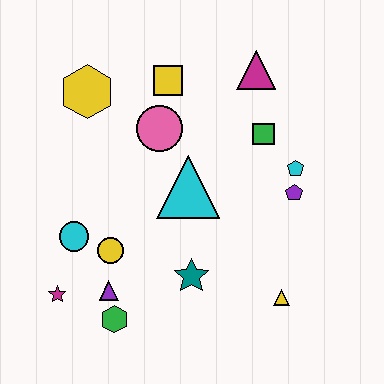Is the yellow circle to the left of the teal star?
Yes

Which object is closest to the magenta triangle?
The green square is closest to the magenta triangle.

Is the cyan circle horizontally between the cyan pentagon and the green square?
No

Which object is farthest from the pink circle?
The yellow triangle is farthest from the pink circle.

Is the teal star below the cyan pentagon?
Yes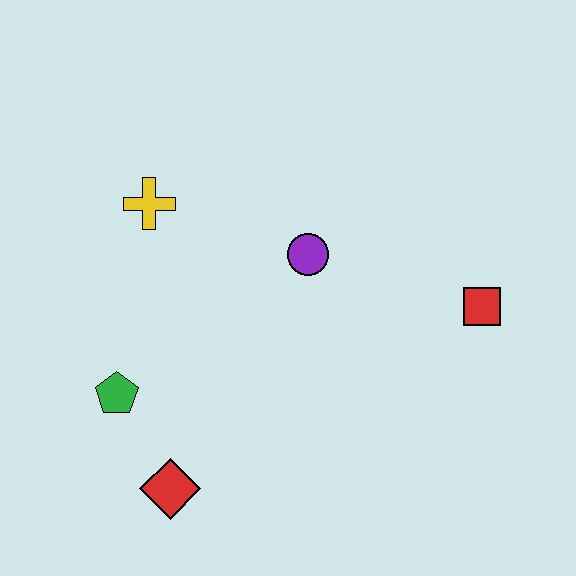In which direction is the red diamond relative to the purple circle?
The red diamond is below the purple circle.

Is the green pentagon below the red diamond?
No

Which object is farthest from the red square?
The green pentagon is farthest from the red square.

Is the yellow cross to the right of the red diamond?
No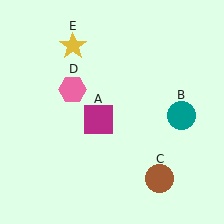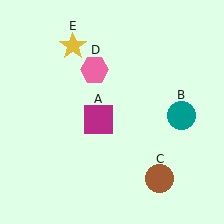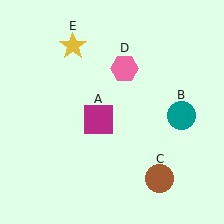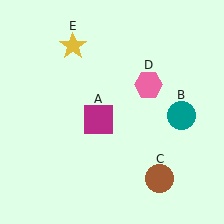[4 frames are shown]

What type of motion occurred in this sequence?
The pink hexagon (object D) rotated clockwise around the center of the scene.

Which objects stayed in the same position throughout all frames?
Magenta square (object A) and teal circle (object B) and brown circle (object C) and yellow star (object E) remained stationary.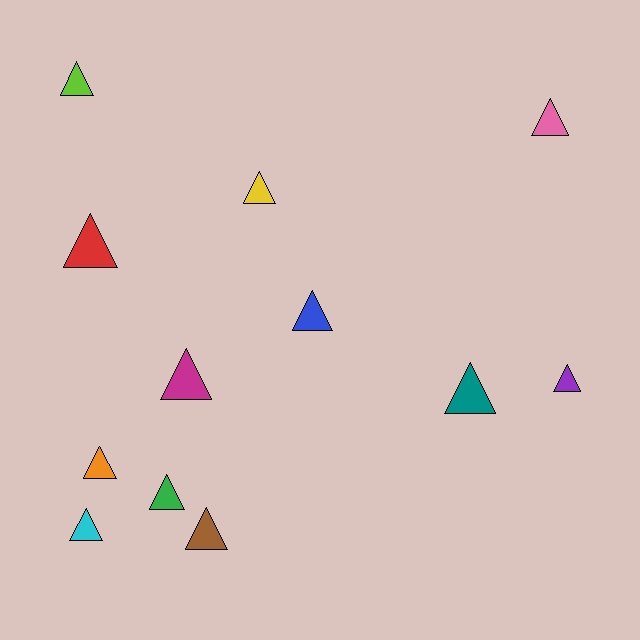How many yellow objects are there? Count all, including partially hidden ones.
There is 1 yellow object.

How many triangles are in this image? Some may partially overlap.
There are 12 triangles.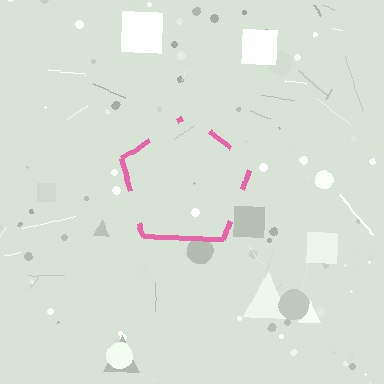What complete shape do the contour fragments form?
The contour fragments form a pentagon.